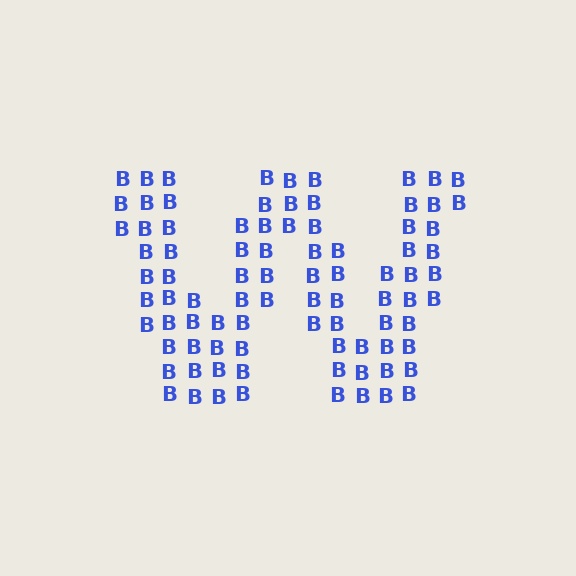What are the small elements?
The small elements are letter B's.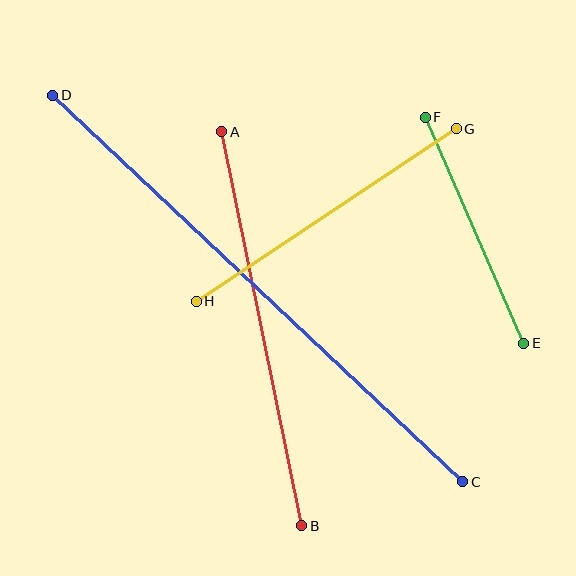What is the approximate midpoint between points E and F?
The midpoint is at approximately (475, 230) pixels.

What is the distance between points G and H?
The distance is approximately 312 pixels.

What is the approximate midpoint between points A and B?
The midpoint is at approximately (262, 329) pixels.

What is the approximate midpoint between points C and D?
The midpoint is at approximately (258, 288) pixels.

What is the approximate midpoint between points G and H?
The midpoint is at approximately (326, 215) pixels.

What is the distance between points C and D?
The distance is approximately 564 pixels.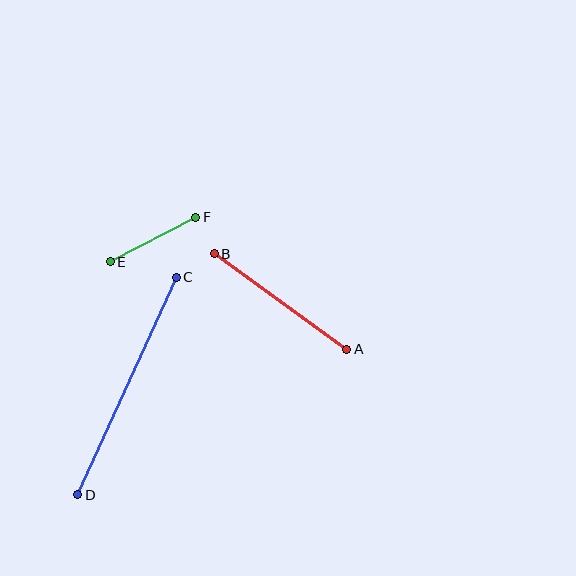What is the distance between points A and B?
The distance is approximately 164 pixels.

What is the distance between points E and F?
The distance is approximately 96 pixels.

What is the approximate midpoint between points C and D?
The midpoint is at approximately (127, 386) pixels.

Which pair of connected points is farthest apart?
Points C and D are farthest apart.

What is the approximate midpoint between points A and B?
The midpoint is at approximately (281, 301) pixels.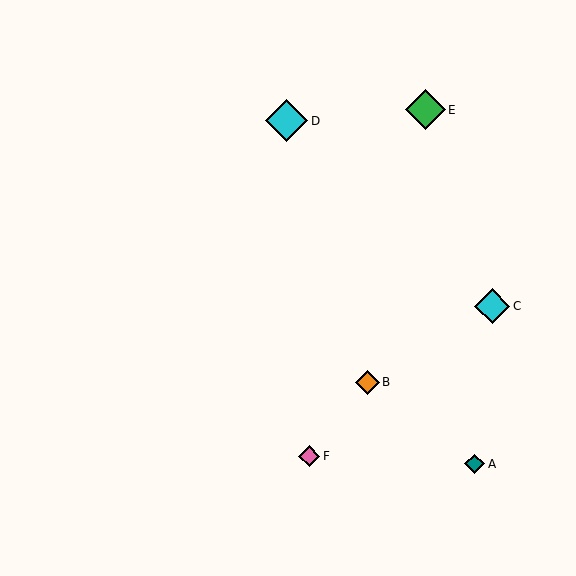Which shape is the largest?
The cyan diamond (labeled D) is the largest.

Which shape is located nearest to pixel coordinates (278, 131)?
The cyan diamond (labeled D) at (286, 121) is nearest to that location.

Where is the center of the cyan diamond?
The center of the cyan diamond is at (286, 121).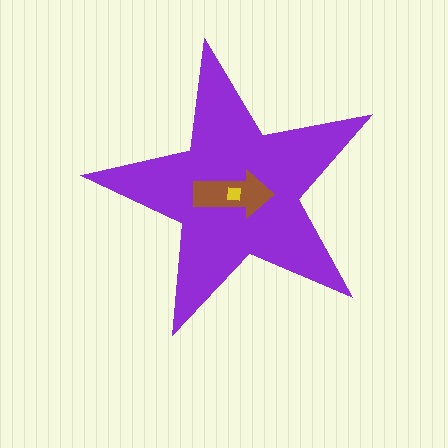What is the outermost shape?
The purple star.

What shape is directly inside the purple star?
The brown arrow.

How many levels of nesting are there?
3.